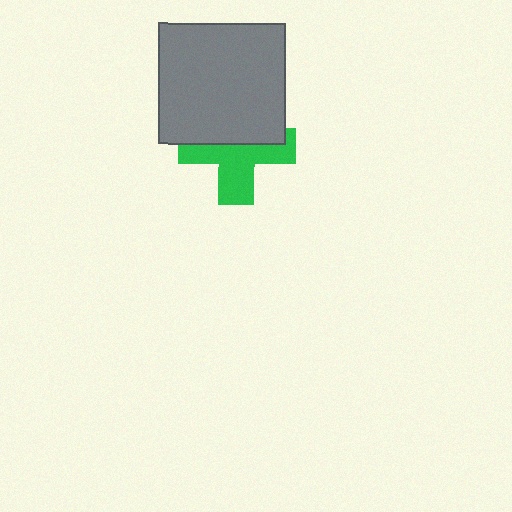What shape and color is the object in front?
The object in front is a gray rectangle.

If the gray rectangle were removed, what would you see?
You would see the complete green cross.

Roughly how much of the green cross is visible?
About half of it is visible (roughly 53%).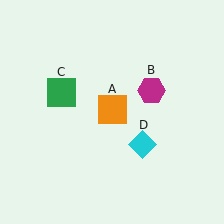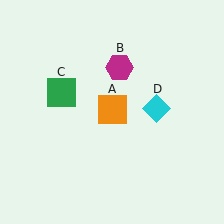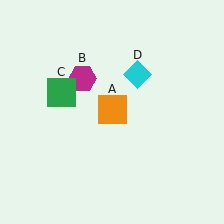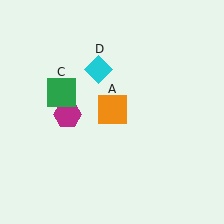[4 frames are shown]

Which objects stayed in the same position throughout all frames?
Orange square (object A) and green square (object C) remained stationary.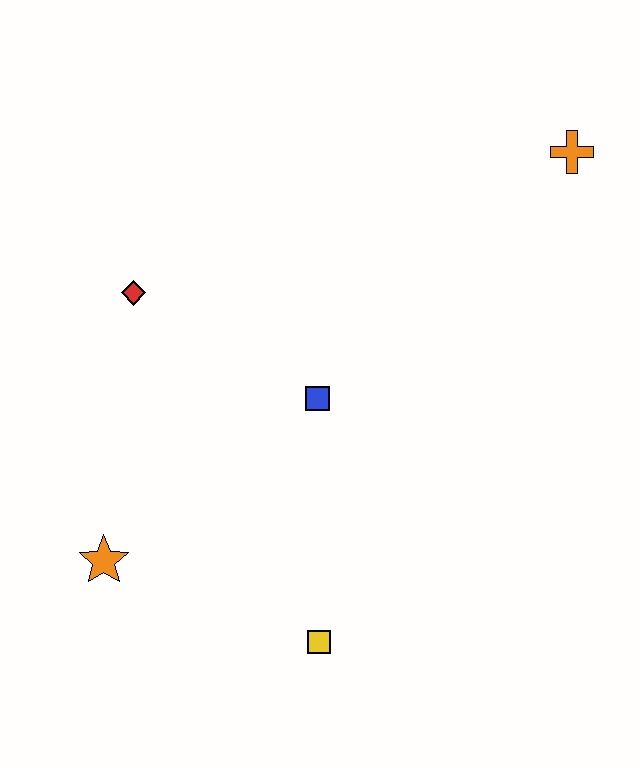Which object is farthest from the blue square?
The orange cross is farthest from the blue square.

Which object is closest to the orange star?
The yellow square is closest to the orange star.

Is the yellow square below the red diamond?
Yes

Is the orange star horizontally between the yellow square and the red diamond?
No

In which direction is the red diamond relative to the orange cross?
The red diamond is to the left of the orange cross.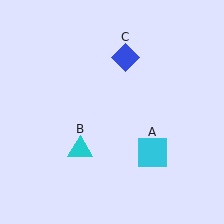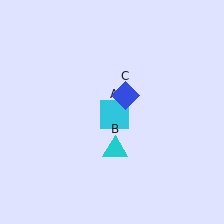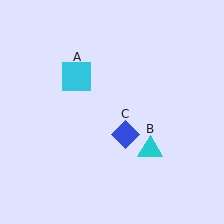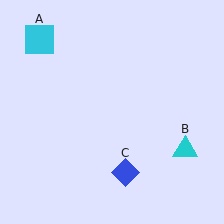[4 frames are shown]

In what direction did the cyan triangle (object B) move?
The cyan triangle (object B) moved right.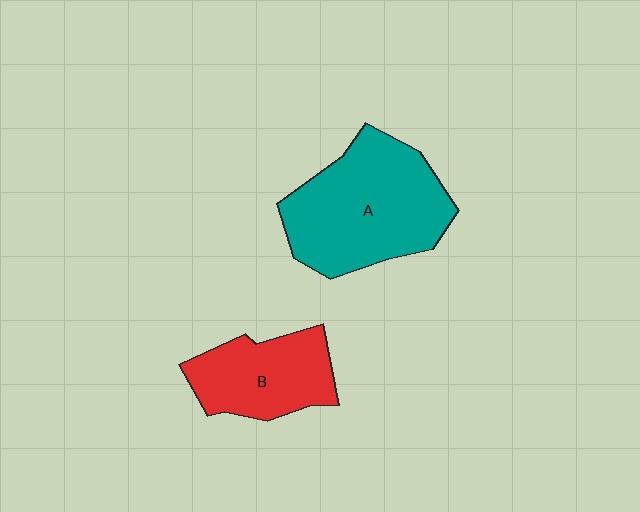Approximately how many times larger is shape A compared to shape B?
Approximately 1.6 times.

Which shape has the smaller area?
Shape B (red).